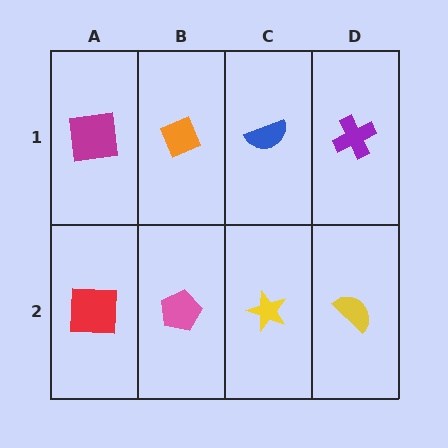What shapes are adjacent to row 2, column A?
A magenta square (row 1, column A), a pink pentagon (row 2, column B).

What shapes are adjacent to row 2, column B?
An orange diamond (row 1, column B), a red square (row 2, column A), a yellow star (row 2, column C).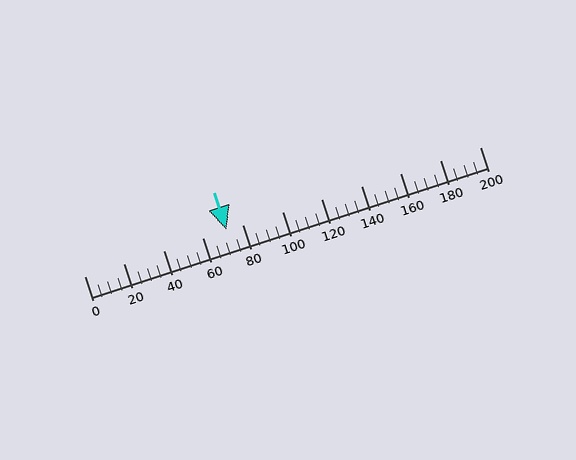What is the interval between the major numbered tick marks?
The major tick marks are spaced 20 units apart.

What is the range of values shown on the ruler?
The ruler shows values from 0 to 200.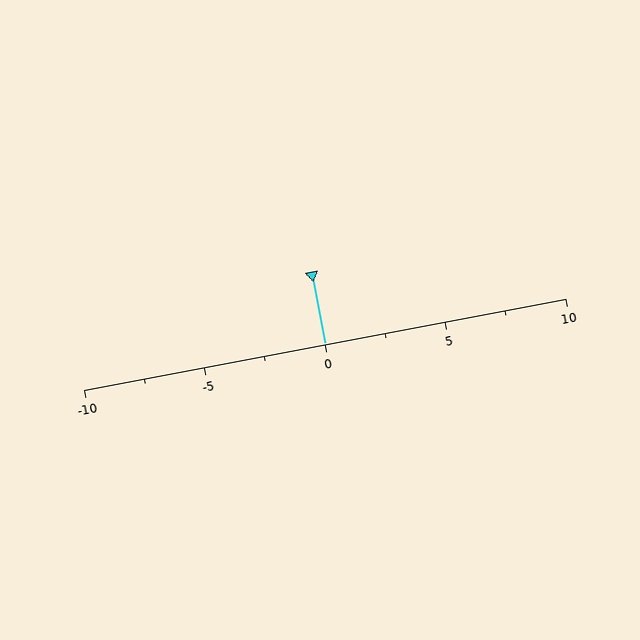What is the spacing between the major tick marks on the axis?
The major ticks are spaced 5 apart.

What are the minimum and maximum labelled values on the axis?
The axis runs from -10 to 10.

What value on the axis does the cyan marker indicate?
The marker indicates approximately 0.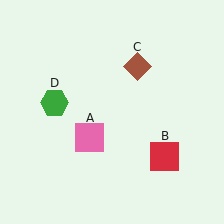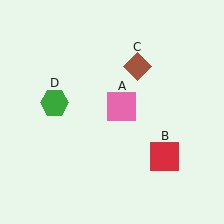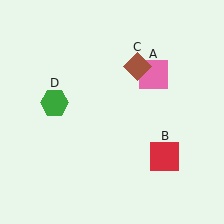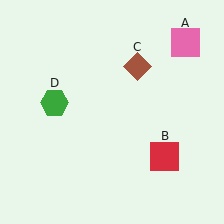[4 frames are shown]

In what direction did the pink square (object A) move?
The pink square (object A) moved up and to the right.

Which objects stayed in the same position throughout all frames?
Red square (object B) and brown diamond (object C) and green hexagon (object D) remained stationary.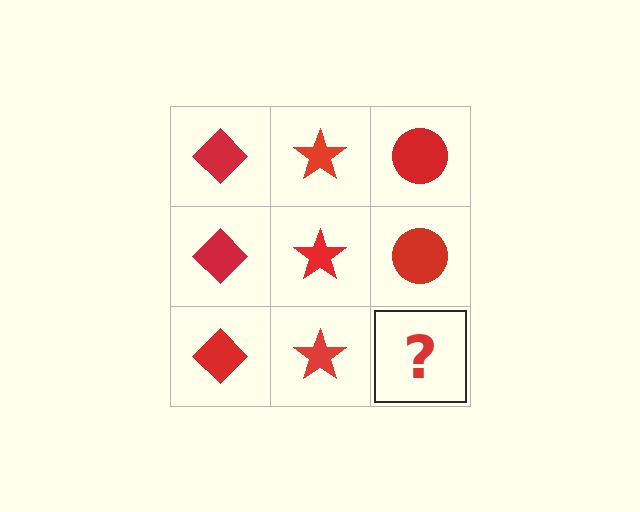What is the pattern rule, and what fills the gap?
The rule is that each column has a consistent shape. The gap should be filled with a red circle.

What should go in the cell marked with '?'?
The missing cell should contain a red circle.